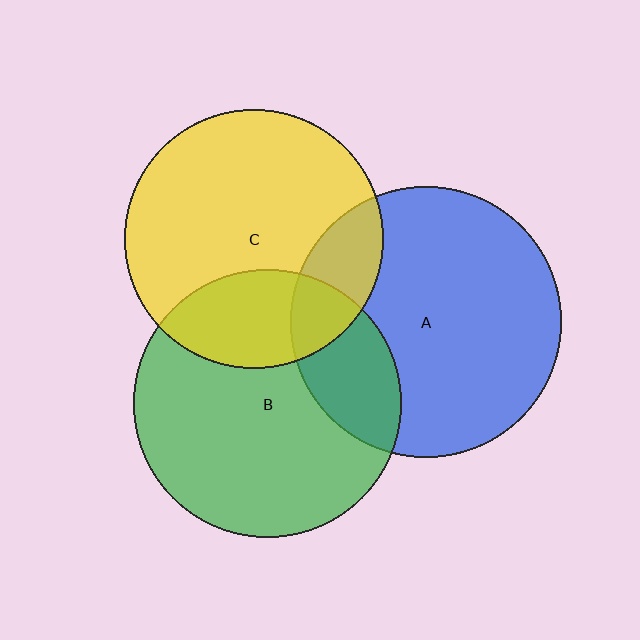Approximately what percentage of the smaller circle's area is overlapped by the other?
Approximately 25%.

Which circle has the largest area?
Circle A (blue).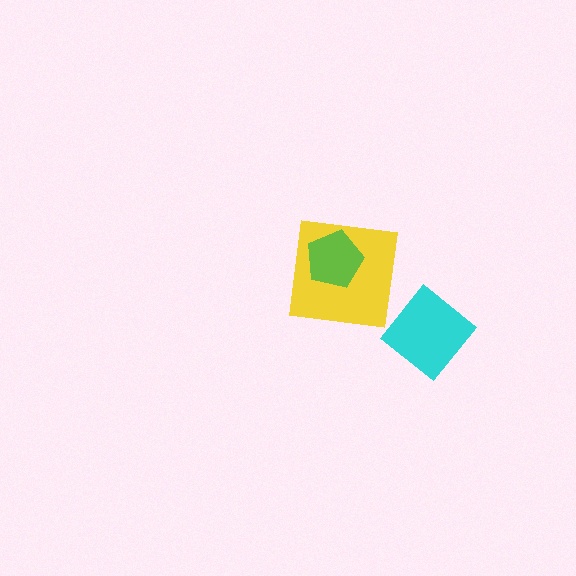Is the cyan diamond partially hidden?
No, no other shape covers it.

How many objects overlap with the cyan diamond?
0 objects overlap with the cyan diamond.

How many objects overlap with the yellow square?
1 object overlaps with the yellow square.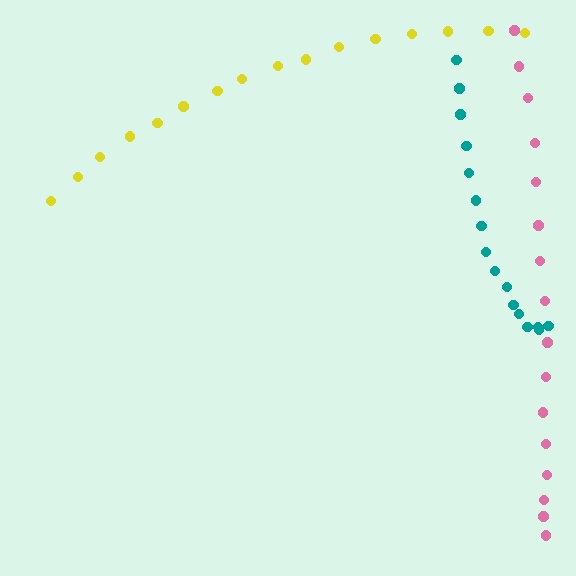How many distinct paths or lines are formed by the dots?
There are 3 distinct paths.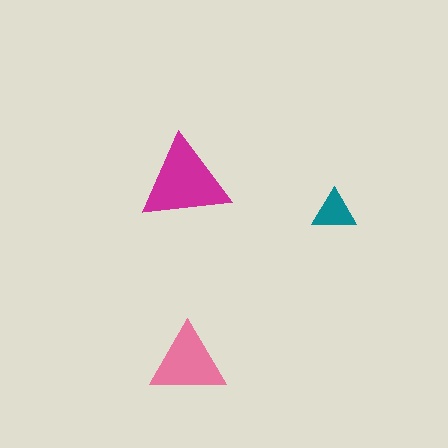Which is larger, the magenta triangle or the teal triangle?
The magenta one.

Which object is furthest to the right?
The teal triangle is rightmost.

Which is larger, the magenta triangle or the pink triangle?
The magenta one.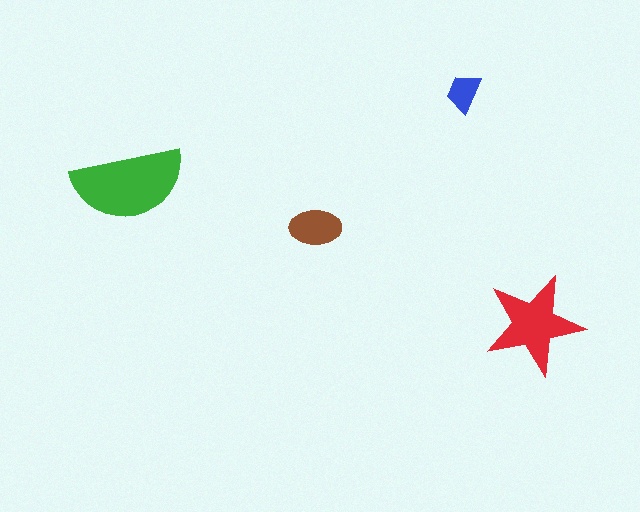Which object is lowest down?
The red star is bottommost.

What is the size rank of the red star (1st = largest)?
2nd.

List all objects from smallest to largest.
The blue trapezoid, the brown ellipse, the red star, the green semicircle.